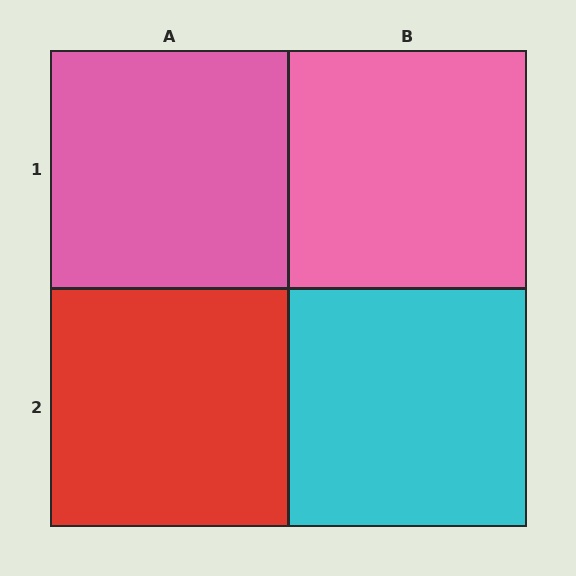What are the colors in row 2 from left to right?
Red, cyan.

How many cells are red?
1 cell is red.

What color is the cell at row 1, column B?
Pink.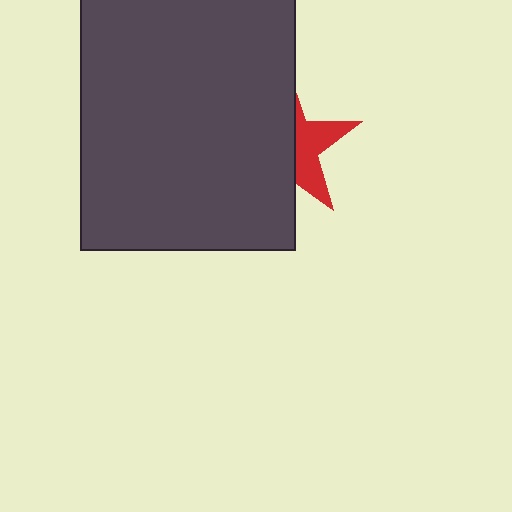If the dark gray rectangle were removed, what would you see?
You would see the complete red star.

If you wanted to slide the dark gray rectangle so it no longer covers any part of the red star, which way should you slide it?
Slide it left — that is the most direct way to separate the two shapes.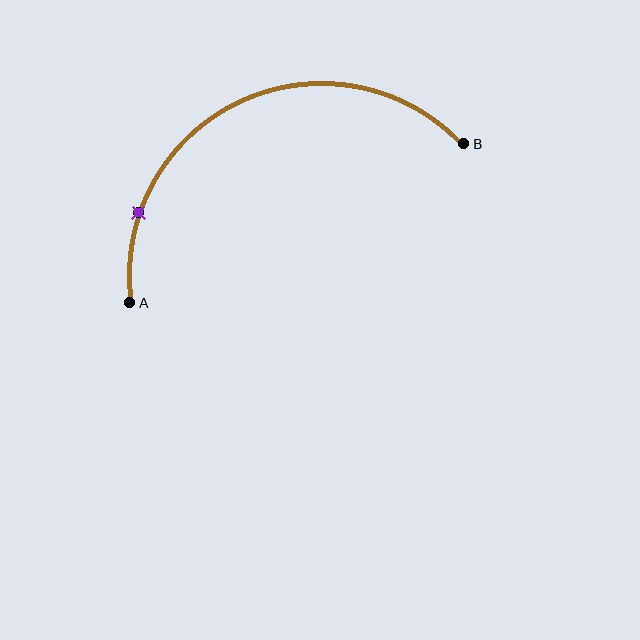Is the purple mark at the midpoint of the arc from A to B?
No. The purple mark lies on the arc but is closer to endpoint A. The arc midpoint would be at the point on the curve equidistant along the arc from both A and B.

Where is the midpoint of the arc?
The arc midpoint is the point on the curve farthest from the straight line joining A and B. It sits above that line.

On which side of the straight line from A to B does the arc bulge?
The arc bulges above the straight line connecting A and B.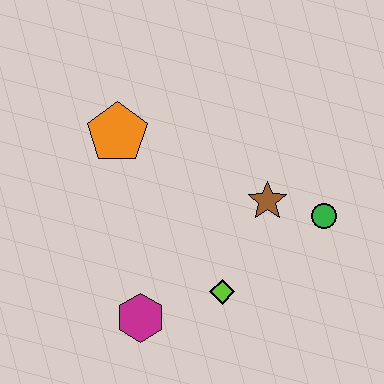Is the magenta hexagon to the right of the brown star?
No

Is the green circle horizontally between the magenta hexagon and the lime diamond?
No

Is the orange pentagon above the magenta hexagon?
Yes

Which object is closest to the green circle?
The brown star is closest to the green circle.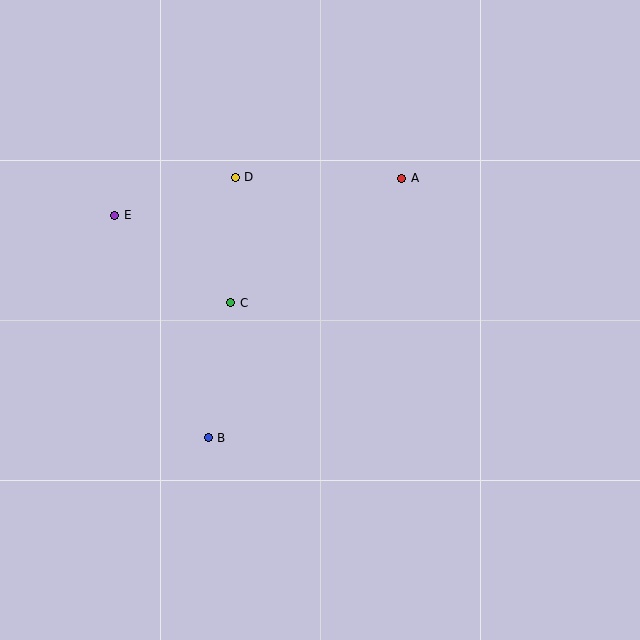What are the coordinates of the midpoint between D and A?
The midpoint between D and A is at (318, 178).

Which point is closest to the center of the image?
Point C at (231, 303) is closest to the center.